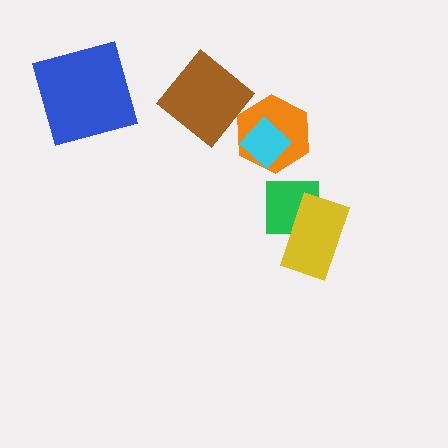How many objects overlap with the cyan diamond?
1 object overlaps with the cyan diamond.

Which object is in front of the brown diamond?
The orange hexagon is in front of the brown diamond.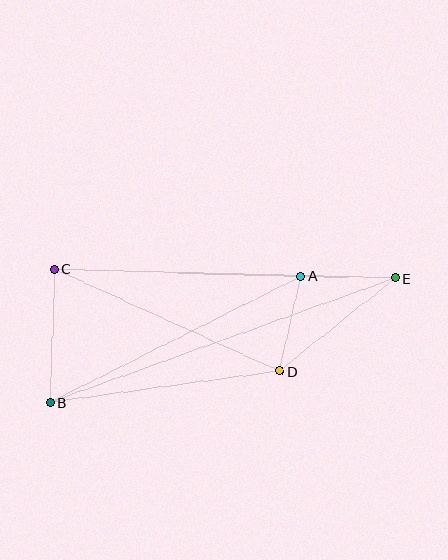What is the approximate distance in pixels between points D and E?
The distance between D and E is approximately 148 pixels.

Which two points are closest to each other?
Points A and E are closest to each other.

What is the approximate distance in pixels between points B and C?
The distance between B and C is approximately 133 pixels.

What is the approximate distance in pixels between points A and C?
The distance between A and C is approximately 246 pixels.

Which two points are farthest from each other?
Points B and E are farthest from each other.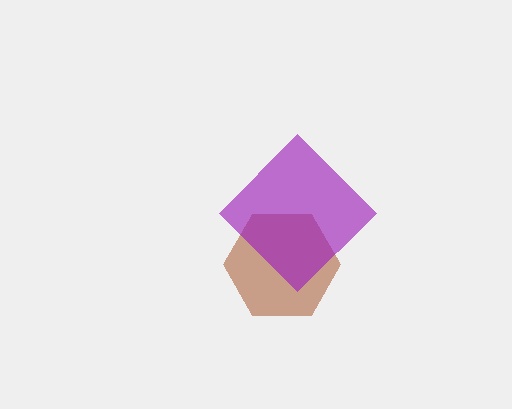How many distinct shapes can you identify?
There are 2 distinct shapes: a brown hexagon, a purple diamond.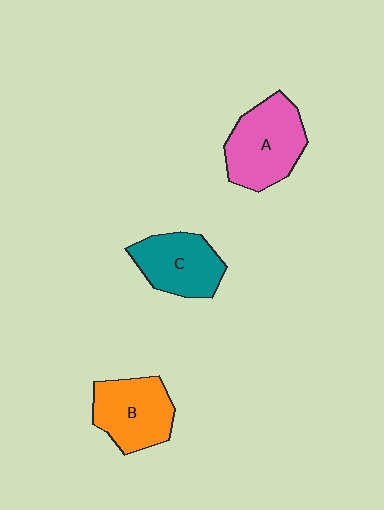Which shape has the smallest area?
Shape C (teal).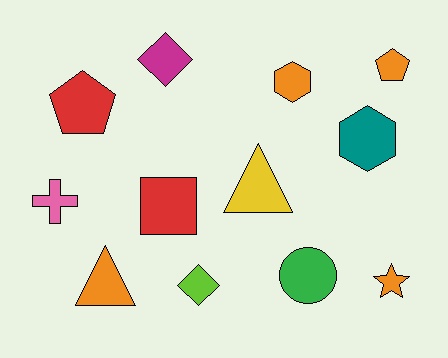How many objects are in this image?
There are 12 objects.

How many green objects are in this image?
There is 1 green object.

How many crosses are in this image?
There is 1 cross.